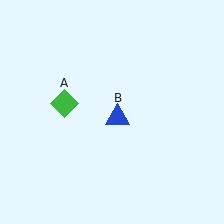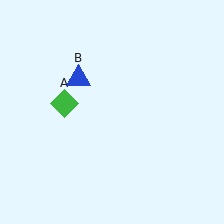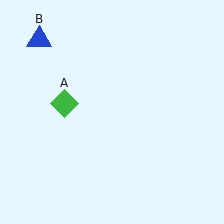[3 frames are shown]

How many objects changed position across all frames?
1 object changed position: blue triangle (object B).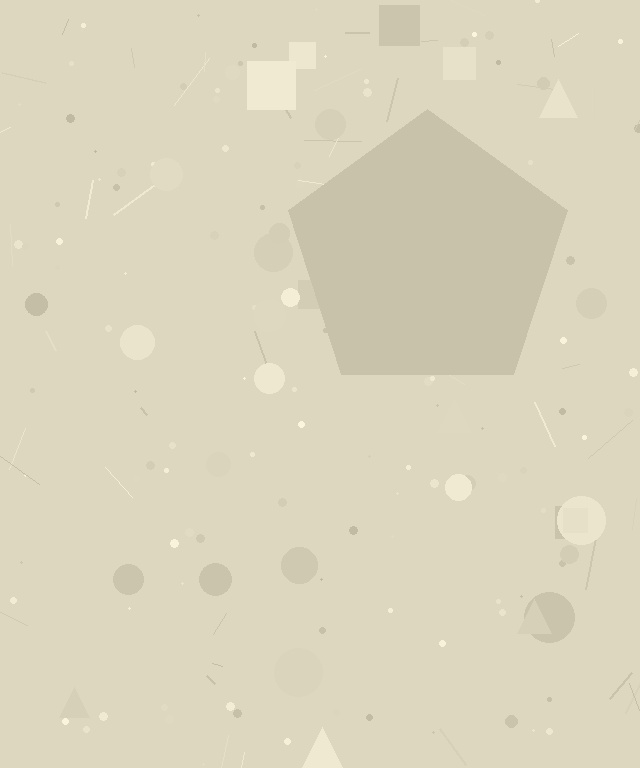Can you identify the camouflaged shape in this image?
The camouflaged shape is a pentagon.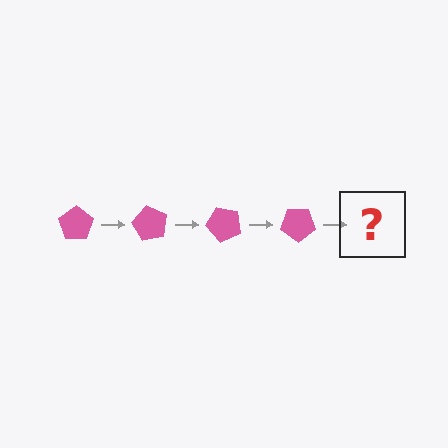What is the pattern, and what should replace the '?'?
The pattern is that the pentagon rotates 60 degrees each step. The '?' should be a pink pentagon rotated 240 degrees.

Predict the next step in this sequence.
The next step is a pink pentagon rotated 240 degrees.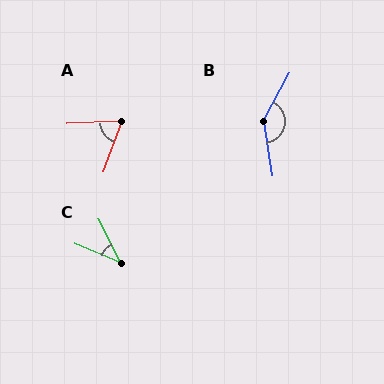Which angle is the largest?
B, at approximately 143 degrees.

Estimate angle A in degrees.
Approximately 67 degrees.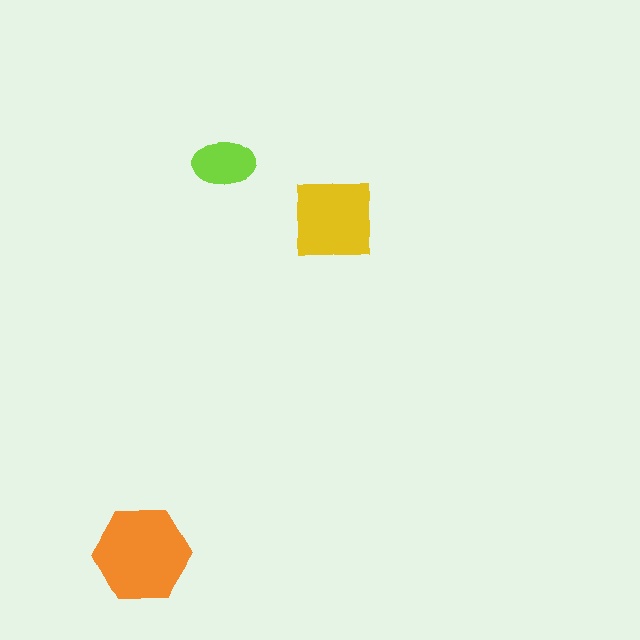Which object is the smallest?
The lime ellipse.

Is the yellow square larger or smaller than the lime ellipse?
Larger.